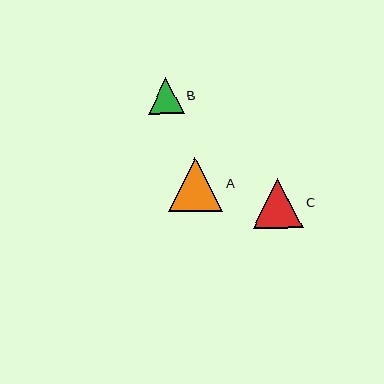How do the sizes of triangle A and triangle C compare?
Triangle A and triangle C are approximately the same size.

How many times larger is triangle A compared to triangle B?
Triangle A is approximately 1.5 times the size of triangle B.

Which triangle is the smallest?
Triangle B is the smallest with a size of approximately 36 pixels.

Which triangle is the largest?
Triangle A is the largest with a size of approximately 54 pixels.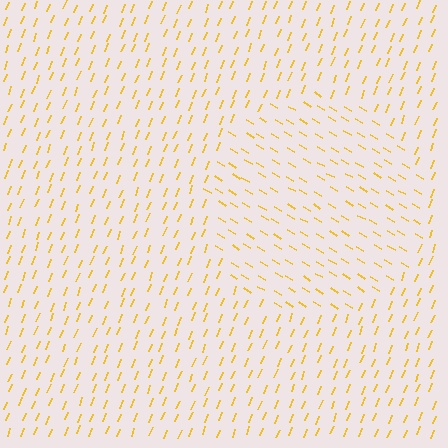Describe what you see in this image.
The image is filled with small yellow line segments. A circle region in the image has lines oriented differently from the surrounding lines, creating a visible texture boundary.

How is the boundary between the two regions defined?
The boundary is defined purely by a change in line orientation (approximately 81 degrees difference). All lines are the same color and thickness.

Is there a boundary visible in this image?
Yes, there is a texture boundary formed by a change in line orientation.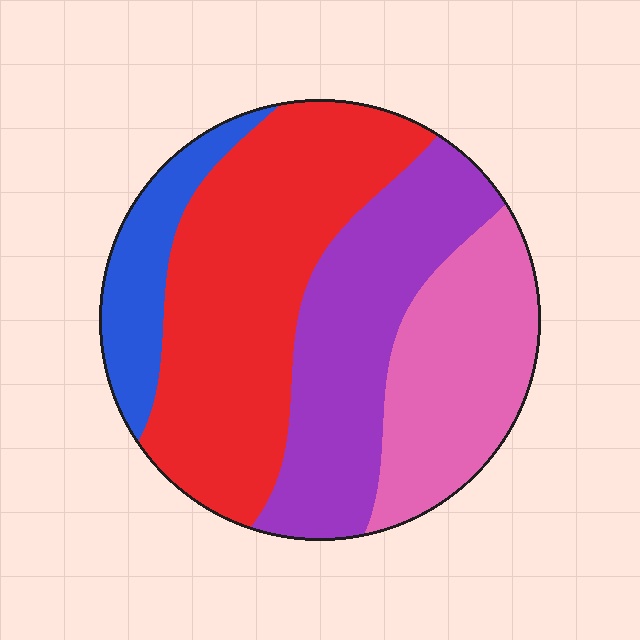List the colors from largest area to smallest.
From largest to smallest: red, purple, pink, blue.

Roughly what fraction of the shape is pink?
Pink takes up less than a quarter of the shape.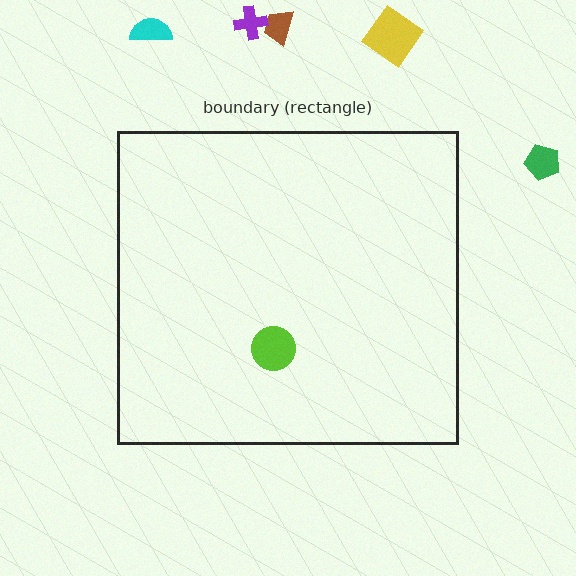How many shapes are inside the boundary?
1 inside, 5 outside.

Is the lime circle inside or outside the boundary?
Inside.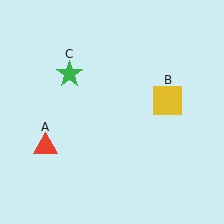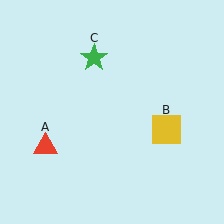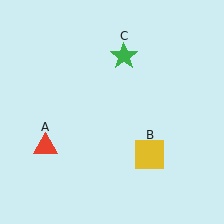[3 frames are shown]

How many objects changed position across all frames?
2 objects changed position: yellow square (object B), green star (object C).